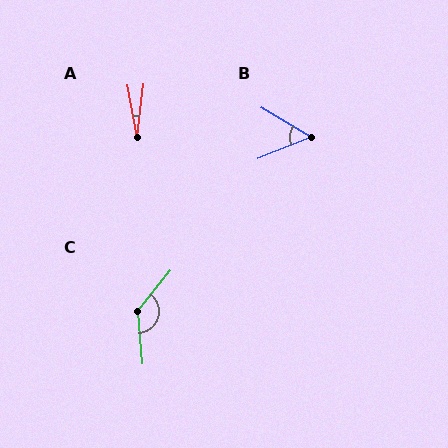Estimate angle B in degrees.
Approximately 53 degrees.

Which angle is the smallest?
A, at approximately 17 degrees.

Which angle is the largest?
C, at approximately 137 degrees.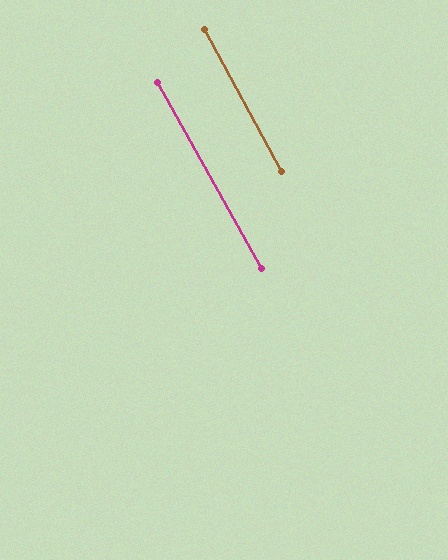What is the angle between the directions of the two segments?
Approximately 1 degree.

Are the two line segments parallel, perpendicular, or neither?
Parallel — their directions differ by only 0.7°.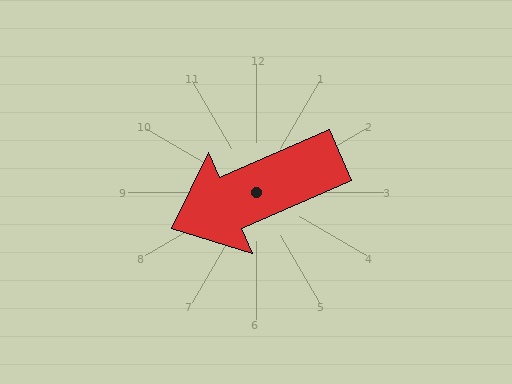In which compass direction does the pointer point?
Southwest.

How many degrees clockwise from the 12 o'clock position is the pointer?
Approximately 246 degrees.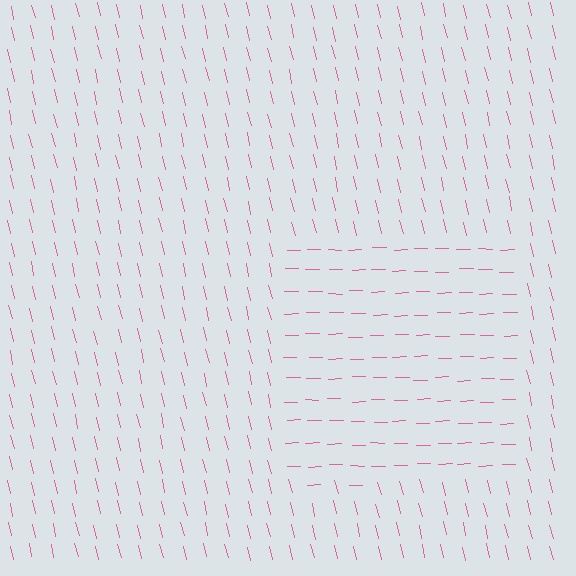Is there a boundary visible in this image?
Yes, there is a texture boundary formed by a change in line orientation.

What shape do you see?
I see a rectangle.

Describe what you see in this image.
The image is filled with small pink line segments. A rectangle region in the image has lines oriented differently from the surrounding lines, creating a visible texture boundary.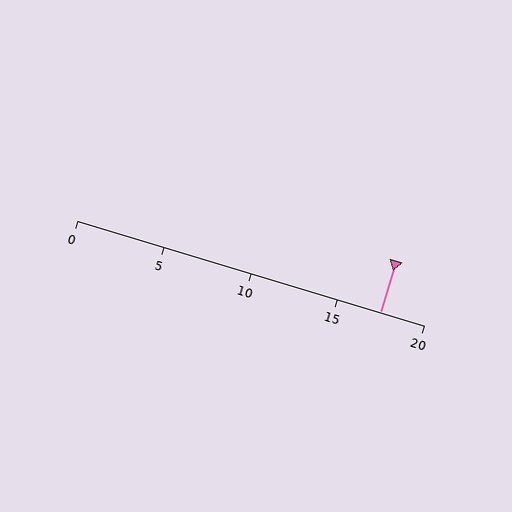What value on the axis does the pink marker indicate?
The marker indicates approximately 17.5.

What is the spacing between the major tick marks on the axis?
The major ticks are spaced 5 apart.